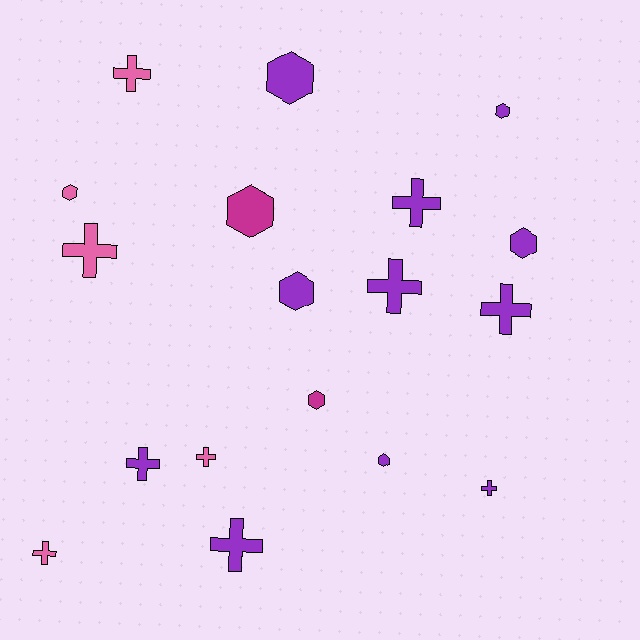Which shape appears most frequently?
Cross, with 10 objects.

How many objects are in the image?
There are 18 objects.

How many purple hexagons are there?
There are 5 purple hexagons.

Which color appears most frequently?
Purple, with 11 objects.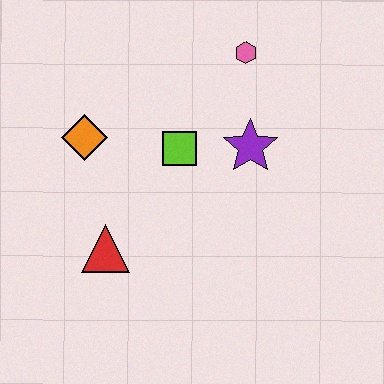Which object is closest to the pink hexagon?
The purple star is closest to the pink hexagon.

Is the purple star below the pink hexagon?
Yes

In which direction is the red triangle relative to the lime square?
The red triangle is below the lime square.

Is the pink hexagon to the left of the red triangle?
No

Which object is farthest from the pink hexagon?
The red triangle is farthest from the pink hexagon.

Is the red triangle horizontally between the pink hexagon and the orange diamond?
Yes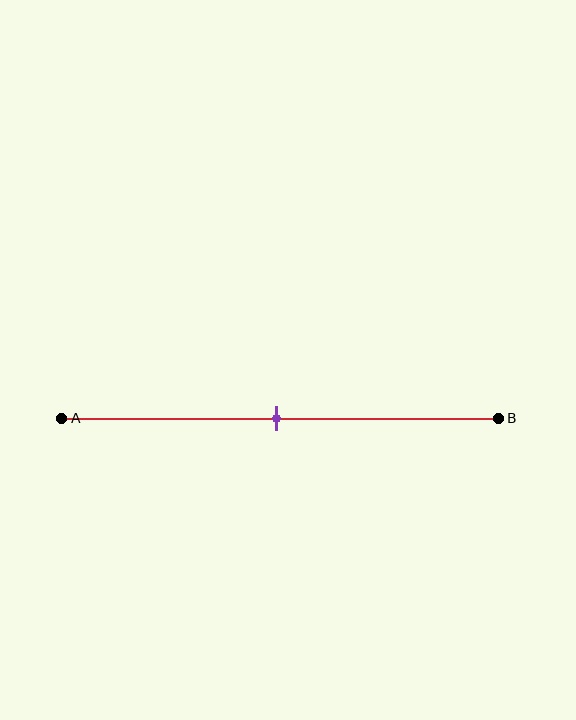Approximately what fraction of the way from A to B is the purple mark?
The purple mark is approximately 50% of the way from A to B.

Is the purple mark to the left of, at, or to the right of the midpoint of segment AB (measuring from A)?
The purple mark is approximately at the midpoint of segment AB.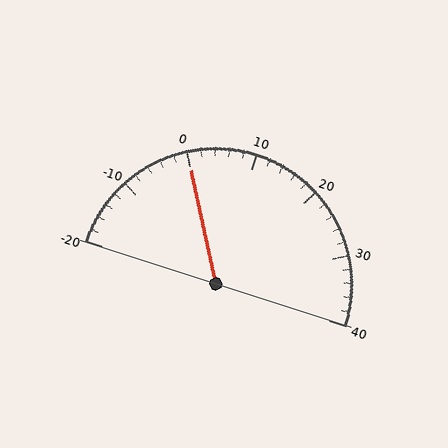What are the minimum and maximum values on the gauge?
The gauge ranges from -20 to 40.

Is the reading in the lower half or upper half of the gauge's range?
The reading is in the lower half of the range (-20 to 40).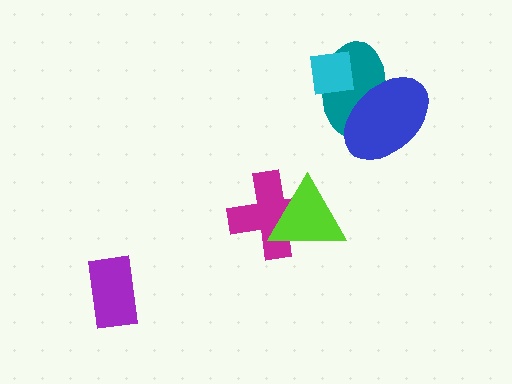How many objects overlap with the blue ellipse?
1 object overlaps with the blue ellipse.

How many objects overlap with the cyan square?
1 object overlaps with the cyan square.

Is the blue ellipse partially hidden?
No, no other shape covers it.